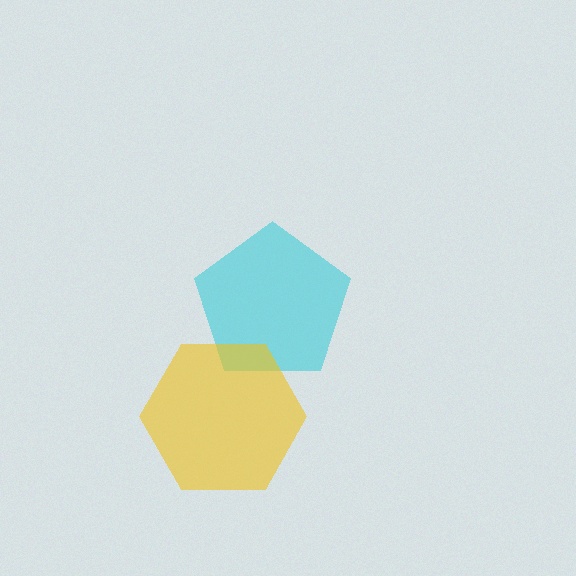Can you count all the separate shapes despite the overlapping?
Yes, there are 2 separate shapes.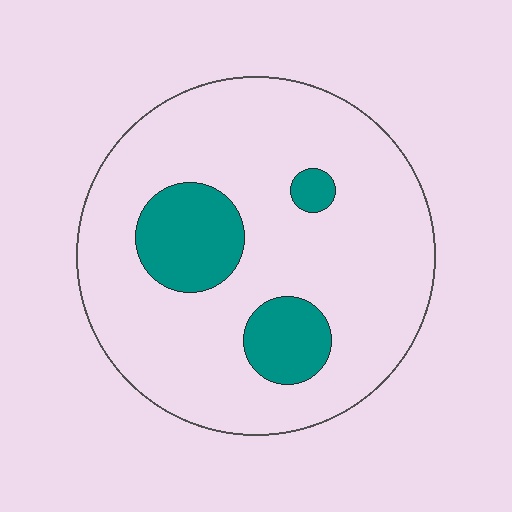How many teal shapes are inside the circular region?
3.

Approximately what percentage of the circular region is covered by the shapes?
Approximately 15%.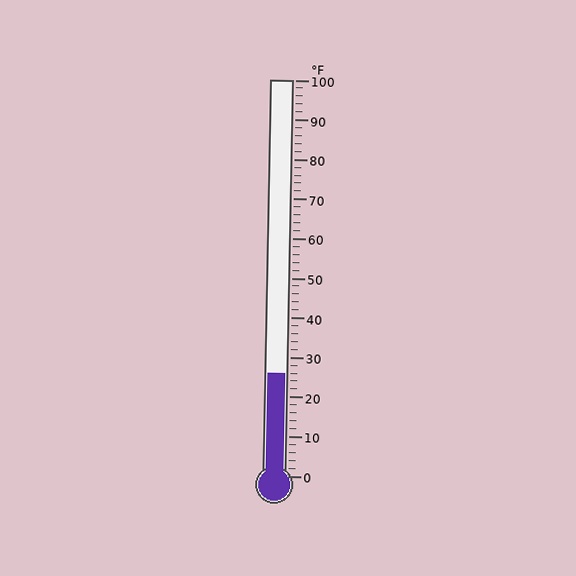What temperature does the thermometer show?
The thermometer shows approximately 26°F.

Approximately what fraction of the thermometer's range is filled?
The thermometer is filled to approximately 25% of its range.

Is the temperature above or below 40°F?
The temperature is below 40°F.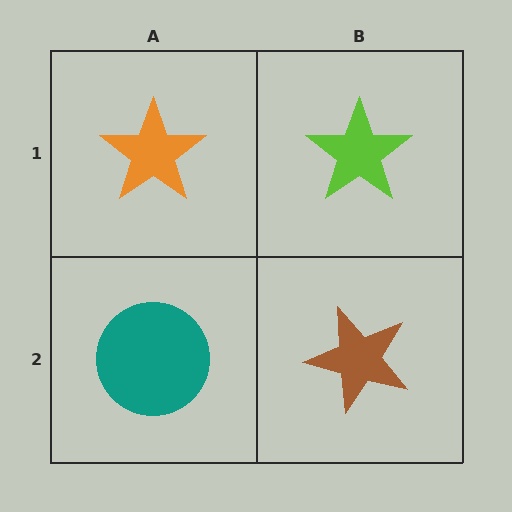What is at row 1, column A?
An orange star.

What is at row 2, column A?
A teal circle.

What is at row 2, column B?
A brown star.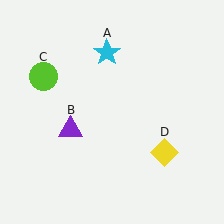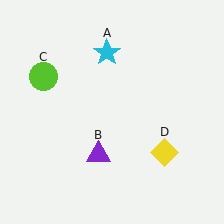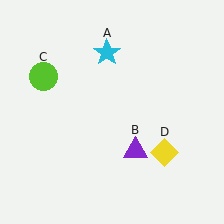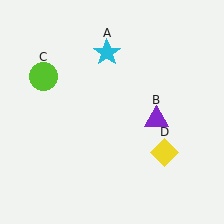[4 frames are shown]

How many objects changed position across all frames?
1 object changed position: purple triangle (object B).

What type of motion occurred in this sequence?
The purple triangle (object B) rotated counterclockwise around the center of the scene.